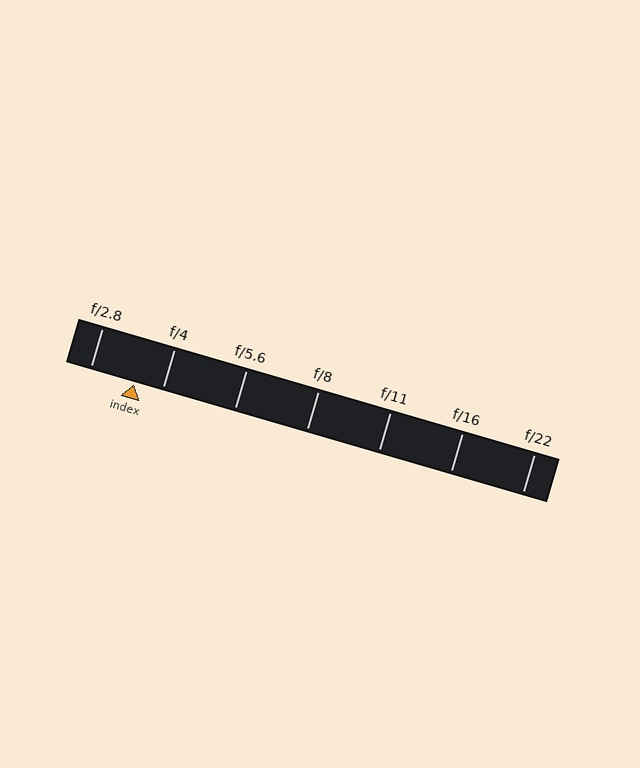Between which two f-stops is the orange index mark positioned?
The index mark is between f/2.8 and f/4.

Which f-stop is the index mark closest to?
The index mark is closest to f/4.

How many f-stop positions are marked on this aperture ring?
There are 7 f-stop positions marked.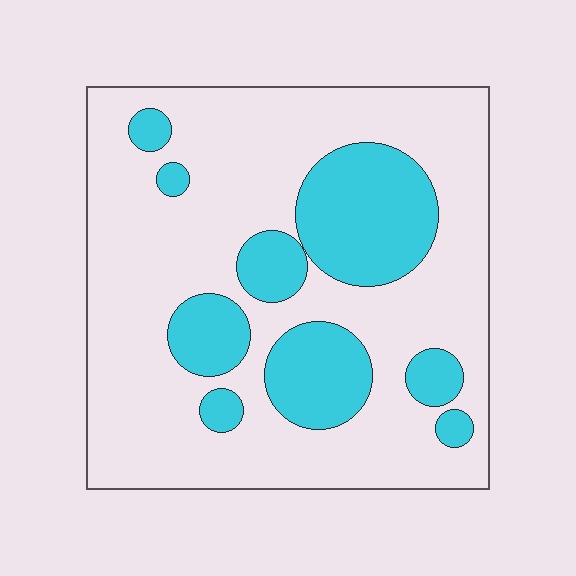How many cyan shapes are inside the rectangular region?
9.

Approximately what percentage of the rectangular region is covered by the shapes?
Approximately 25%.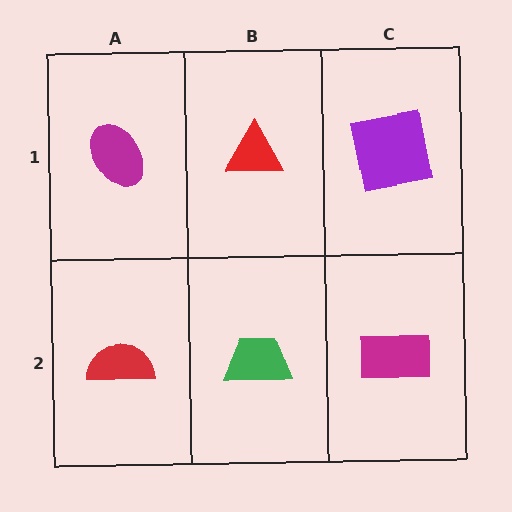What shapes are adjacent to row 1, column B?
A green trapezoid (row 2, column B), a magenta ellipse (row 1, column A), a purple square (row 1, column C).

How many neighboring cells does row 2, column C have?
2.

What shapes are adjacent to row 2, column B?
A red triangle (row 1, column B), a red semicircle (row 2, column A), a magenta rectangle (row 2, column C).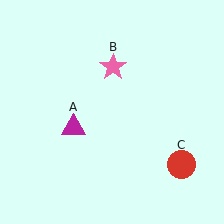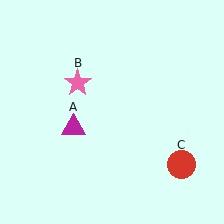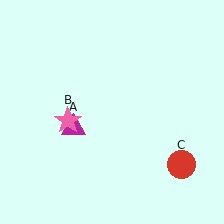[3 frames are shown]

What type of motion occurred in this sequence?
The pink star (object B) rotated counterclockwise around the center of the scene.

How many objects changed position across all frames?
1 object changed position: pink star (object B).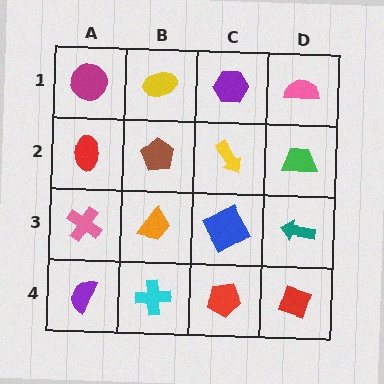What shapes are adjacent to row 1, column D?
A green trapezoid (row 2, column D), a purple hexagon (row 1, column C).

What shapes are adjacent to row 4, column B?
An orange trapezoid (row 3, column B), a purple semicircle (row 4, column A), a red pentagon (row 4, column C).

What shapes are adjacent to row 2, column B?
A yellow ellipse (row 1, column B), an orange trapezoid (row 3, column B), a red ellipse (row 2, column A), a yellow arrow (row 2, column C).